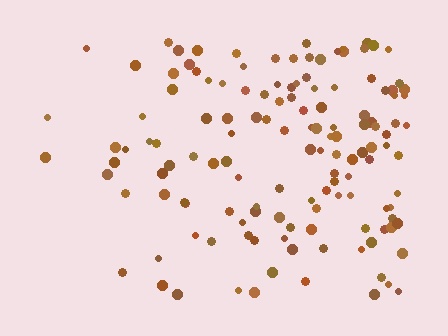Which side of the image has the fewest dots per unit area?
The left.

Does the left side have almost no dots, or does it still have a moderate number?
Still a moderate number, just noticeably fewer than the right.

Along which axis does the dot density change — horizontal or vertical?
Horizontal.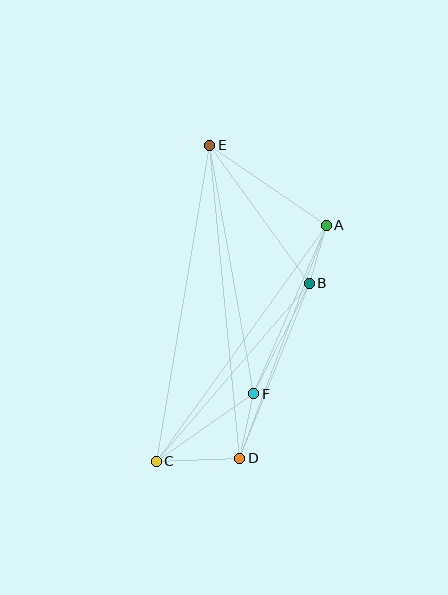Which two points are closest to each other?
Points A and B are closest to each other.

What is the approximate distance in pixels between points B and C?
The distance between B and C is approximately 235 pixels.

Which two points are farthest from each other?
Points C and E are farthest from each other.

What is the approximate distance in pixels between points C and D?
The distance between C and D is approximately 84 pixels.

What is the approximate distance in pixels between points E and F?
The distance between E and F is approximately 252 pixels.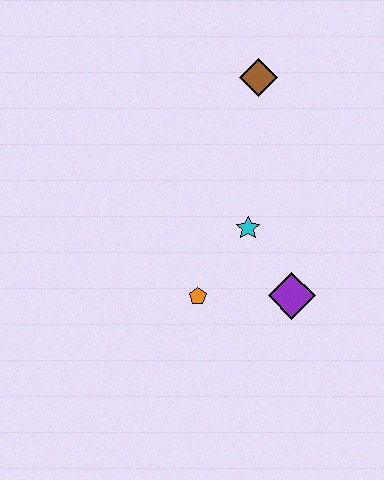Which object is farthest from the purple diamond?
The brown diamond is farthest from the purple diamond.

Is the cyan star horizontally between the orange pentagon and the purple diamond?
Yes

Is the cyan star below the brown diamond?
Yes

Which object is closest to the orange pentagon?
The cyan star is closest to the orange pentagon.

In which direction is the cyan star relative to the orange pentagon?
The cyan star is above the orange pentagon.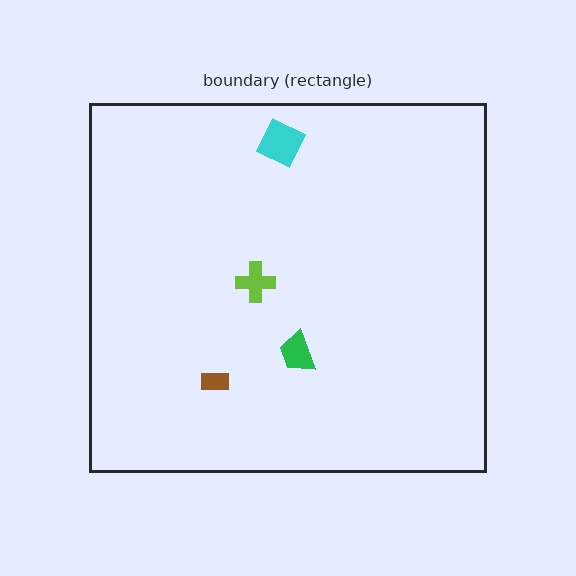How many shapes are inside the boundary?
4 inside, 0 outside.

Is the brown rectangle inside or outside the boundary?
Inside.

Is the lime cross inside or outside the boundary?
Inside.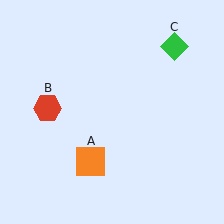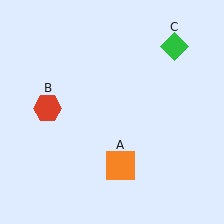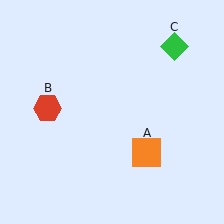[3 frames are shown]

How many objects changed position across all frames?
1 object changed position: orange square (object A).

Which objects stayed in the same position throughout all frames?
Red hexagon (object B) and green diamond (object C) remained stationary.